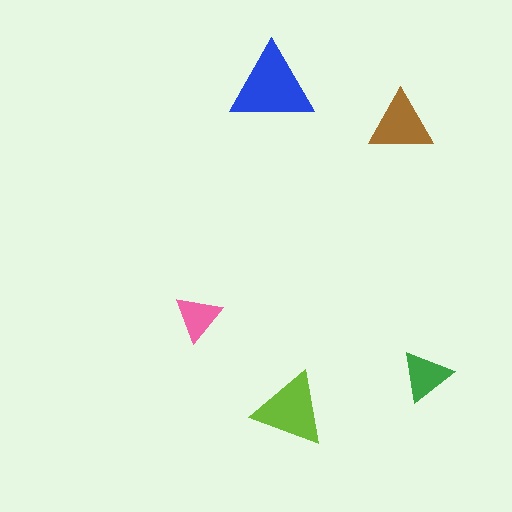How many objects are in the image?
There are 5 objects in the image.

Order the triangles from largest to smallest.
the blue one, the lime one, the brown one, the green one, the pink one.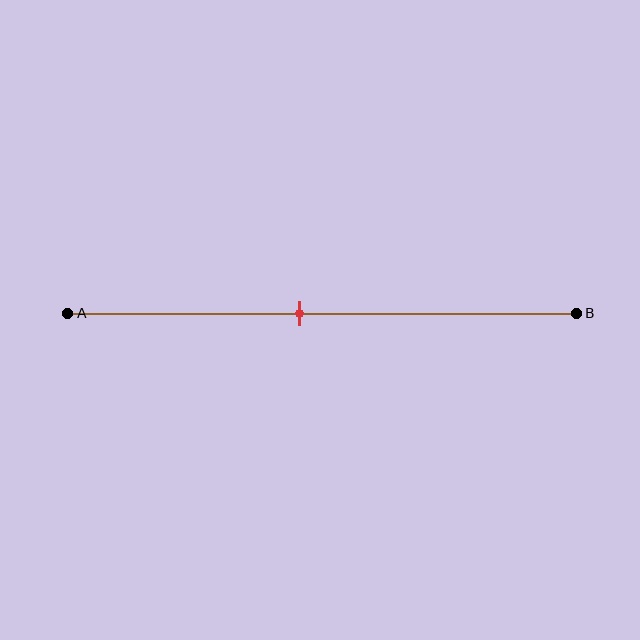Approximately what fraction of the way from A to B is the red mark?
The red mark is approximately 45% of the way from A to B.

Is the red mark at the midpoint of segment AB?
No, the mark is at about 45% from A, not at the 50% midpoint.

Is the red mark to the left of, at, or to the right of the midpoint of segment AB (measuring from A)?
The red mark is to the left of the midpoint of segment AB.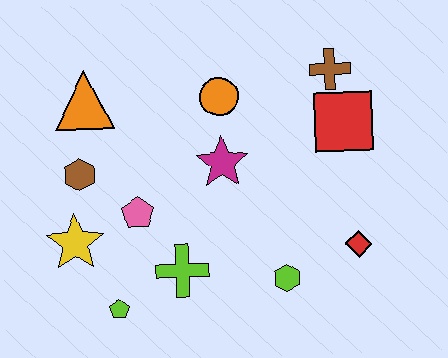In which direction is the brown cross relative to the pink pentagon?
The brown cross is to the right of the pink pentagon.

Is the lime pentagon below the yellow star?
Yes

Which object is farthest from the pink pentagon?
The brown cross is farthest from the pink pentagon.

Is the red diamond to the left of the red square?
No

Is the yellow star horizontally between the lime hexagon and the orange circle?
No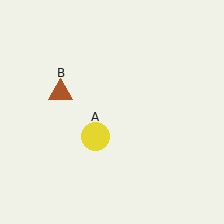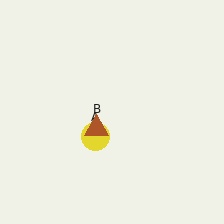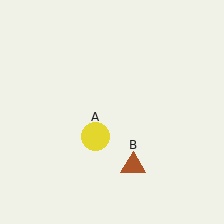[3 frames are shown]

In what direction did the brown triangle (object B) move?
The brown triangle (object B) moved down and to the right.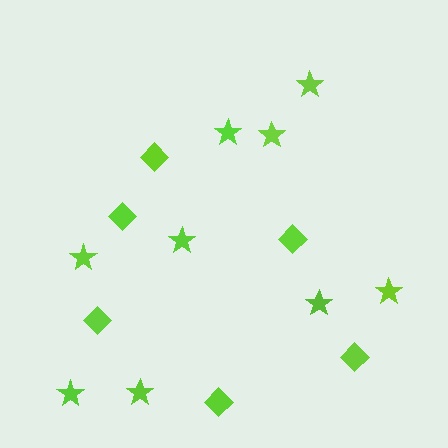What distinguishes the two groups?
There are 2 groups: one group of stars (9) and one group of diamonds (6).